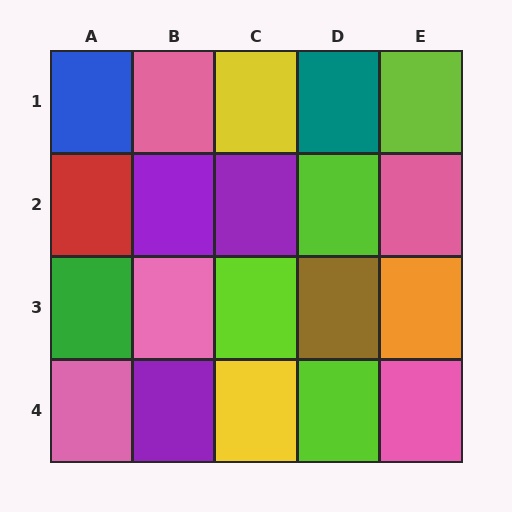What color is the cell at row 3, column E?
Orange.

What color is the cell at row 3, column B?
Pink.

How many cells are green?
1 cell is green.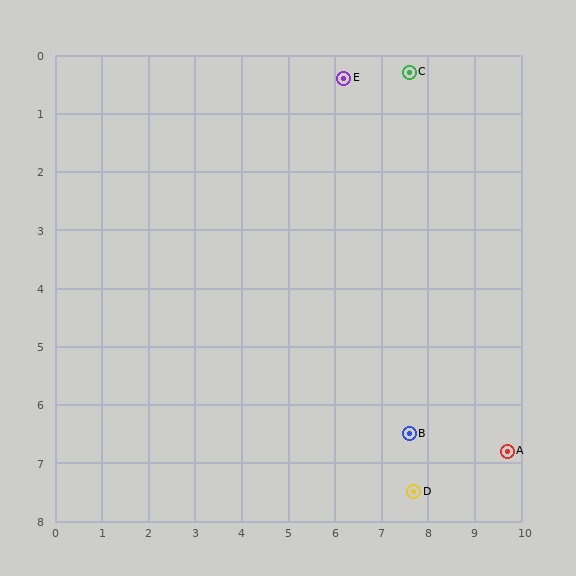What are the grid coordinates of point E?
Point E is at approximately (6.2, 0.4).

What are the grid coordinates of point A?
Point A is at approximately (9.7, 6.8).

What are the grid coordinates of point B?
Point B is at approximately (7.6, 6.5).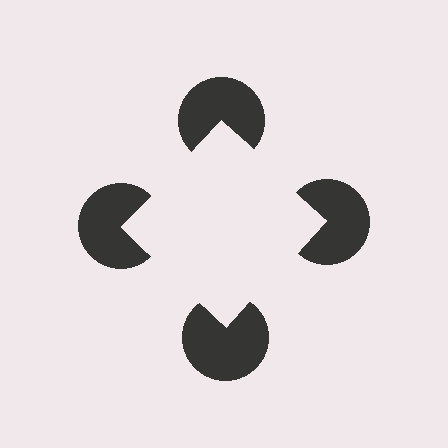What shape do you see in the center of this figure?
An illusory square — its edges are inferred from the aligned wedge cuts in the pac-man discs, not physically drawn.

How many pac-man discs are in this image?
There are 4 — one at each vertex of the illusory square.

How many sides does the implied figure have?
4 sides.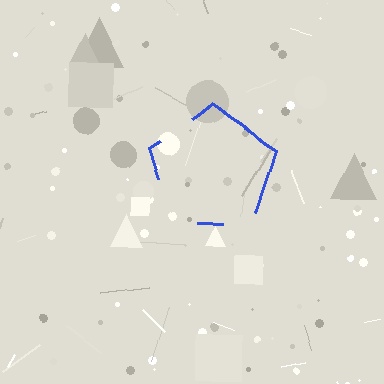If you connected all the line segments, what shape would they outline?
They would outline a pentagon.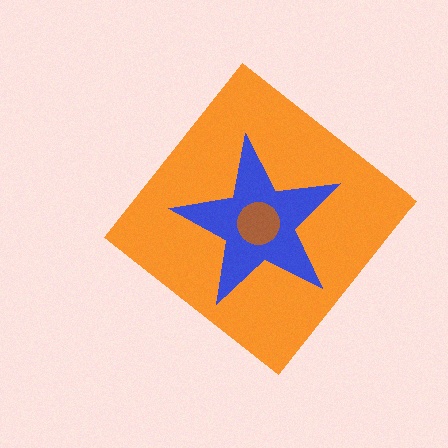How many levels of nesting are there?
3.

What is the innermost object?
The brown circle.